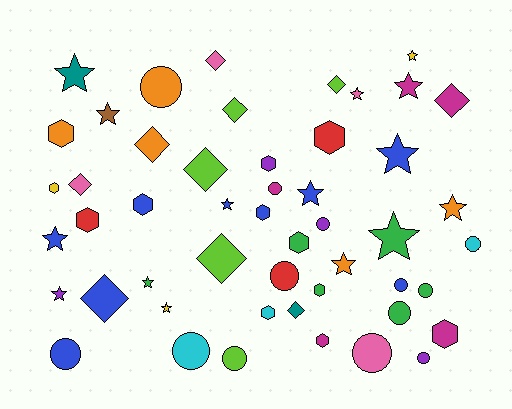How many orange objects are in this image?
There are 5 orange objects.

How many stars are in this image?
There are 15 stars.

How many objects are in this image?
There are 50 objects.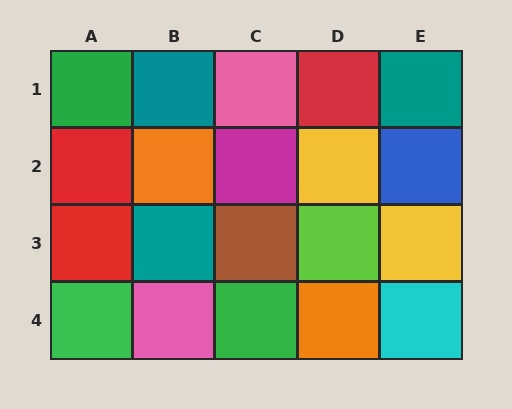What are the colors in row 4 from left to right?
Green, pink, green, orange, cyan.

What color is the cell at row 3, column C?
Brown.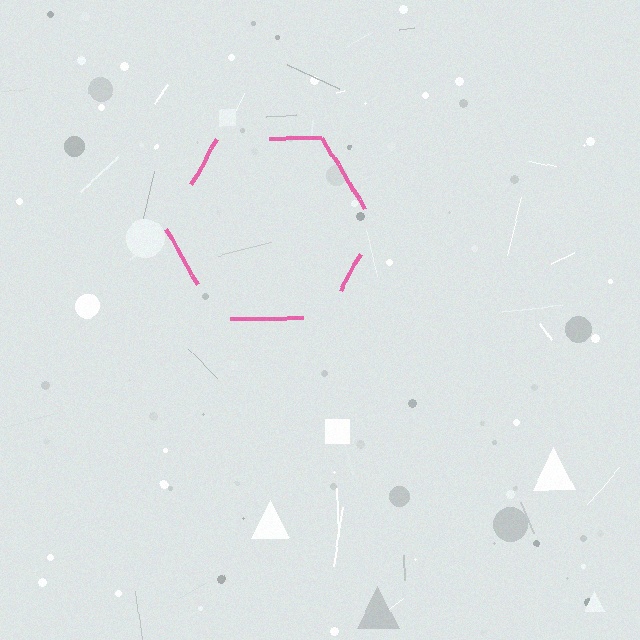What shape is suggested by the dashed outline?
The dashed outline suggests a hexagon.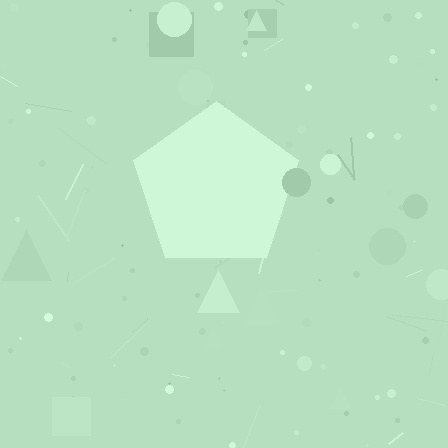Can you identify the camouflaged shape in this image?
The camouflaged shape is a pentagon.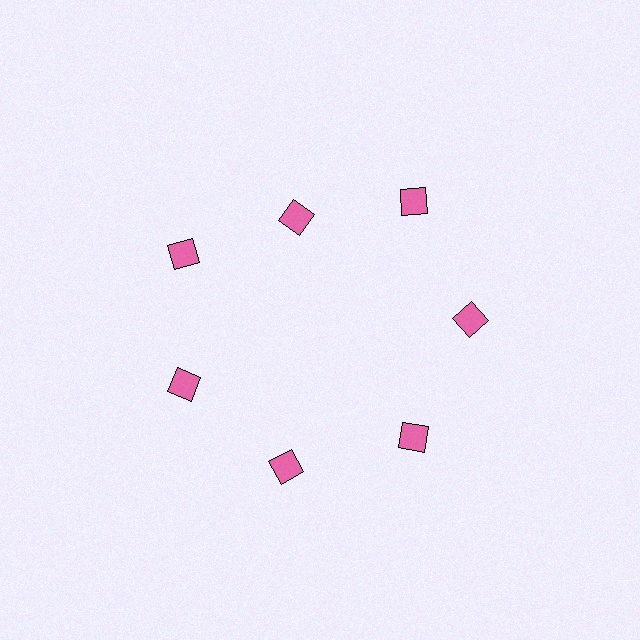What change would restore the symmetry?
The symmetry would be restored by moving it outward, back onto the ring so that all 7 squares sit at equal angles and equal distance from the center.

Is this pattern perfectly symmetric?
No. The 7 pink squares are arranged in a ring, but one element near the 12 o'clock position is pulled inward toward the center, breaking the 7-fold rotational symmetry.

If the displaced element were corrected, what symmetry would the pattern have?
It would have 7-fold rotational symmetry — the pattern would map onto itself every 51 degrees.